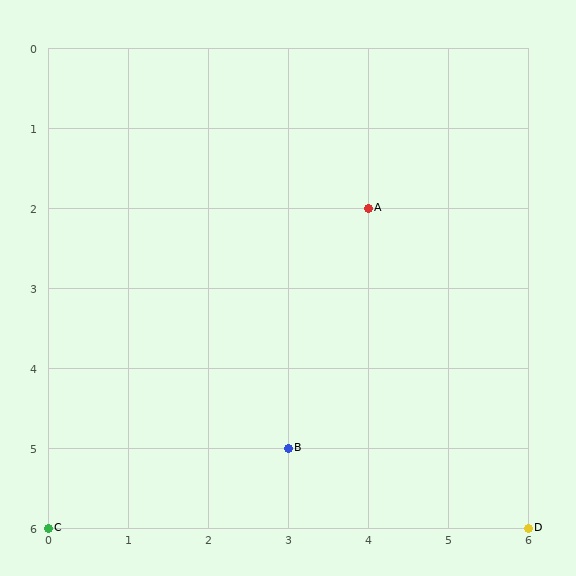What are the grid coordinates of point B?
Point B is at grid coordinates (3, 5).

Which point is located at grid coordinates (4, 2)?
Point A is at (4, 2).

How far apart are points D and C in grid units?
Points D and C are 6 columns apart.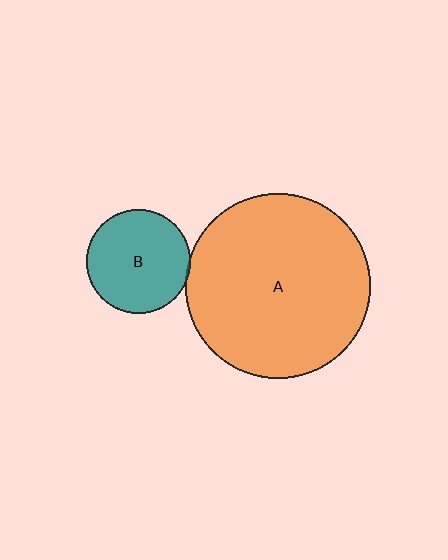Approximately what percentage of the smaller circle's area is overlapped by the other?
Approximately 5%.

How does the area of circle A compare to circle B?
Approximately 3.2 times.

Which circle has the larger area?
Circle A (orange).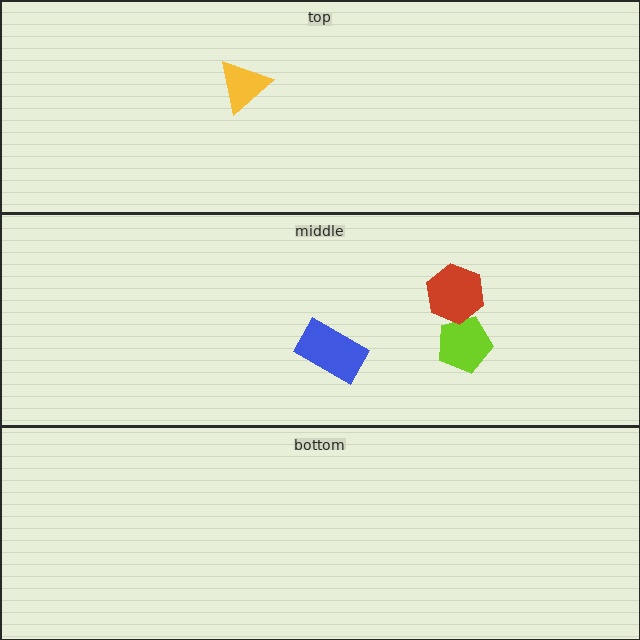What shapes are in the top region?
The yellow triangle.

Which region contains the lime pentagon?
The middle region.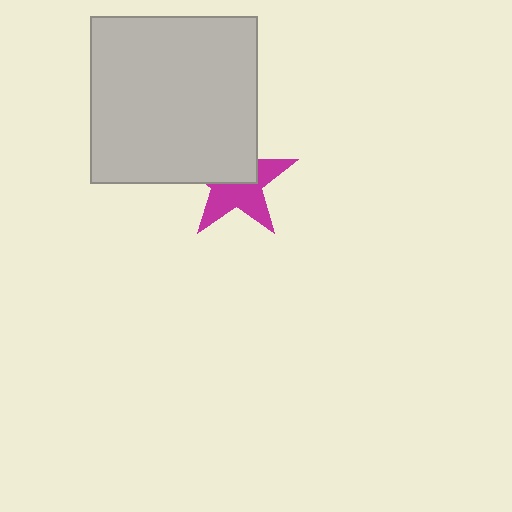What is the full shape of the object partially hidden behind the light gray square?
The partially hidden object is a magenta star.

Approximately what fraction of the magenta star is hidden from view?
Roughly 46% of the magenta star is hidden behind the light gray square.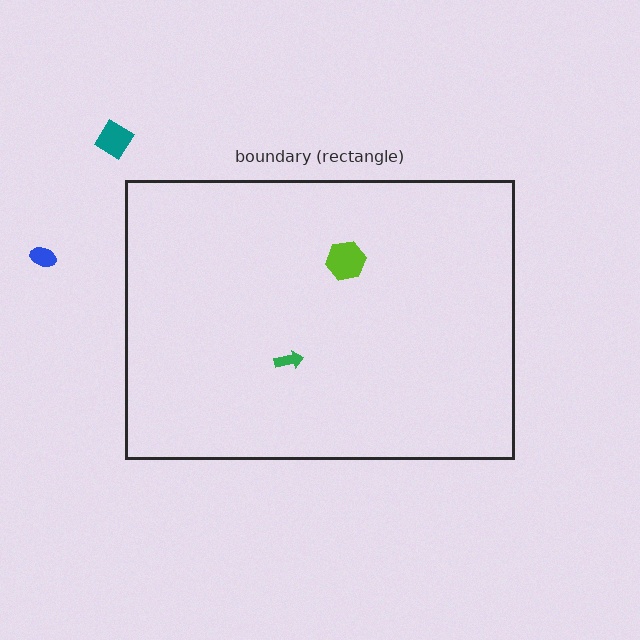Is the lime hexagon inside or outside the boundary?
Inside.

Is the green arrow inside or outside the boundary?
Inside.